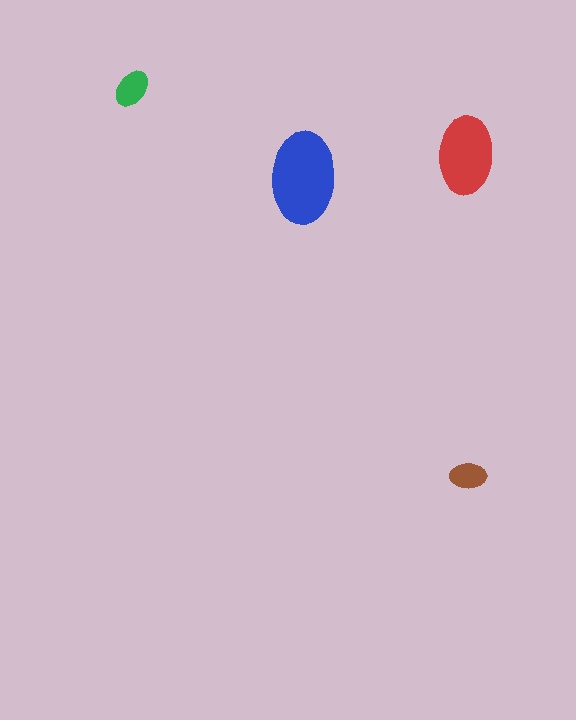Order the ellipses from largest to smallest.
the blue one, the red one, the green one, the brown one.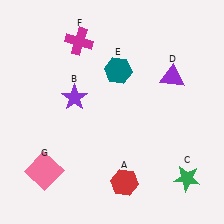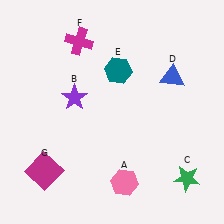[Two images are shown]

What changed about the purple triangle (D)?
In Image 1, D is purple. In Image 2, it changed to blue.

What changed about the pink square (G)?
In Image 1, G is pink. In Image 2, it changed to magenta.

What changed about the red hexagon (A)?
In Image 1, A is red. In Image 2, it changed to pink.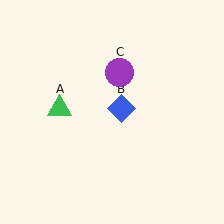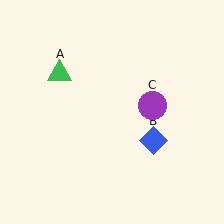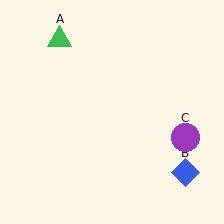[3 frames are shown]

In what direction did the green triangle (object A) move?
The green triangle (object A) moved up.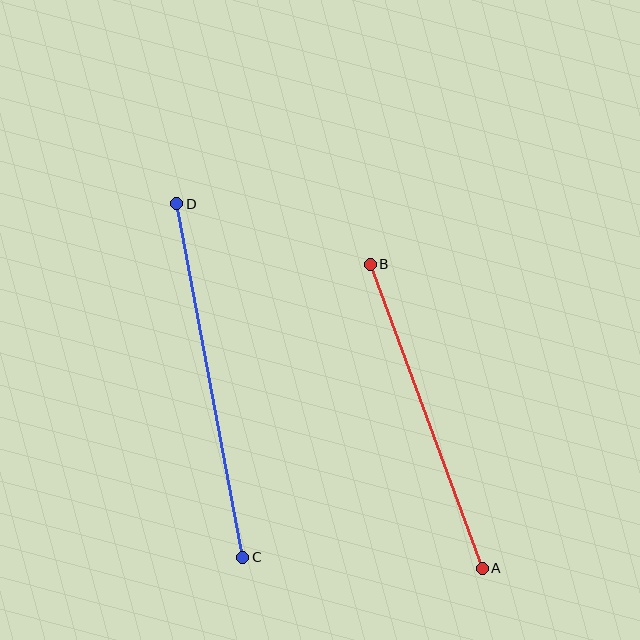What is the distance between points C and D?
The distance is approximately 360 pixels.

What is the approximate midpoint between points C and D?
The midpoint is at approximately (210, 380) pixels.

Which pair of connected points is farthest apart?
Points C and D are farthest apart.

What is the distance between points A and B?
The distance is approximately 324 pixels.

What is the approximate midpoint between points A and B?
The midpoint is at approximately (426, 416) pixels.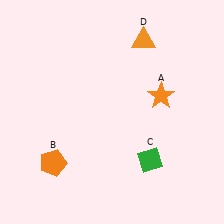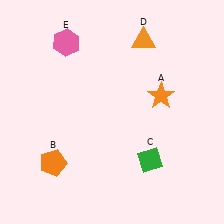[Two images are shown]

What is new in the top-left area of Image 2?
A pink hexagon (E) was added in the top-left area of Image 2.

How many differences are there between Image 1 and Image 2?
There is 1 difference between the two images.